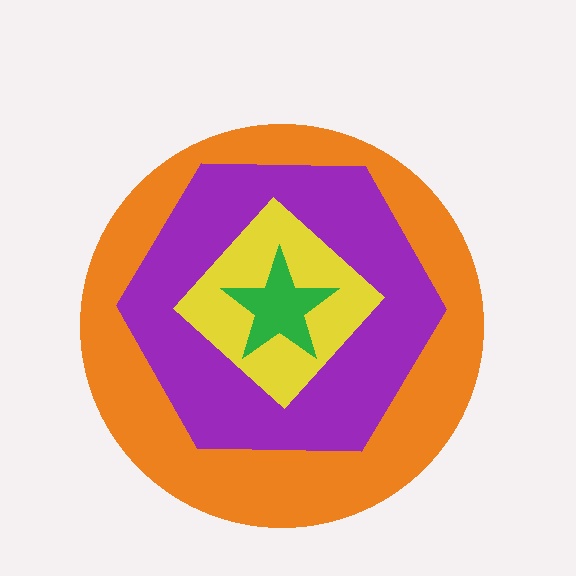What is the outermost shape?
The orange circle.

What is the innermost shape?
The green star.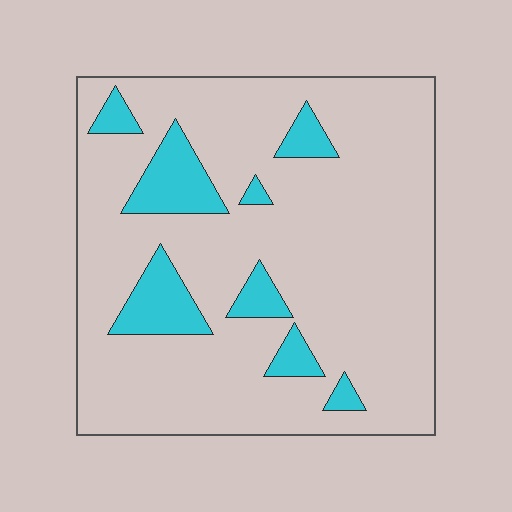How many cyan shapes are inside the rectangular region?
8.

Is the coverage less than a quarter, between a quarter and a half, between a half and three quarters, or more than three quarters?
Less than a quarter.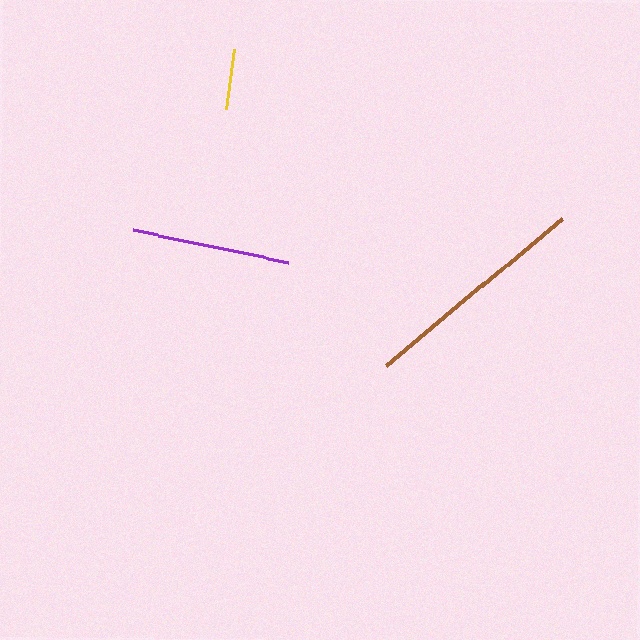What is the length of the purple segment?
The purple segment is approximately 158 pixels long.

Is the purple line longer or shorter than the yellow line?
The purple line is longer than the yellow line.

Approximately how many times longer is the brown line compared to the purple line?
The brown line is approximately 1.5 times the length of the purple line.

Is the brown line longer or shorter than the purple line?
The brown line is longer than the purple line.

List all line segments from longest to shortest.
From longest to shortest: brown, purple, yellow.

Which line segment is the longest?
The brown line is the longest at approximately 230 pixels.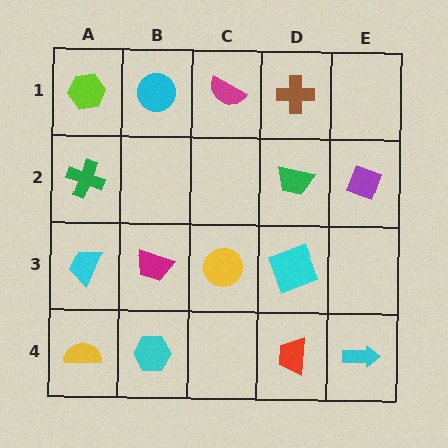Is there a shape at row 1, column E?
No, that cell is empty.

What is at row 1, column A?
A lime hexagon.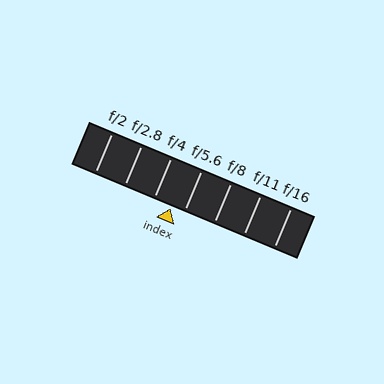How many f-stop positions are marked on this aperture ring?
There are 7 f-stop positions marked.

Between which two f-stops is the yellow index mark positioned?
The index mark is between f/4 and f/5.6.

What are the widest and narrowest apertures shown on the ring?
The widest aperture shown is f/2 and the narrowest is f/16.